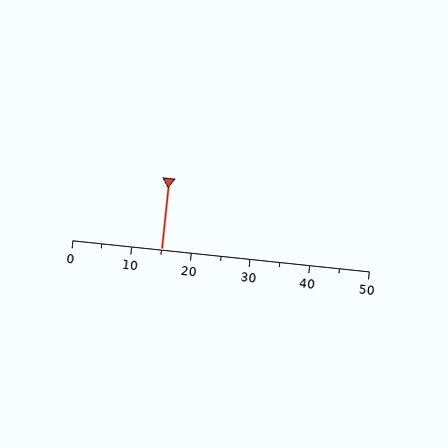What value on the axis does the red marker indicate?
The marker indicates approximately 15.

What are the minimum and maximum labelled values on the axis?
The axis runs from 0 to 50.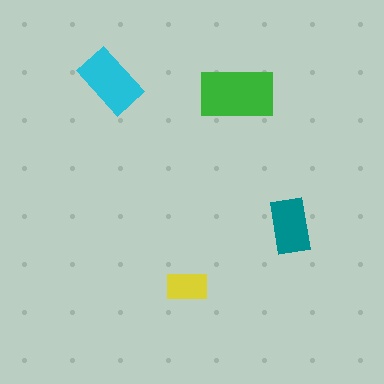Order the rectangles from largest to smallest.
the green one, the cyan one, the teal one, the yellow one.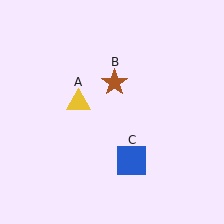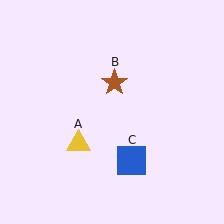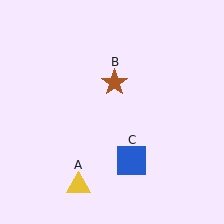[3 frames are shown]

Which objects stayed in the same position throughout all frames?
Brown star (object B) and blue square (object C) remained stationary.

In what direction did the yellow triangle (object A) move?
The yellow triangle (object A) moved down.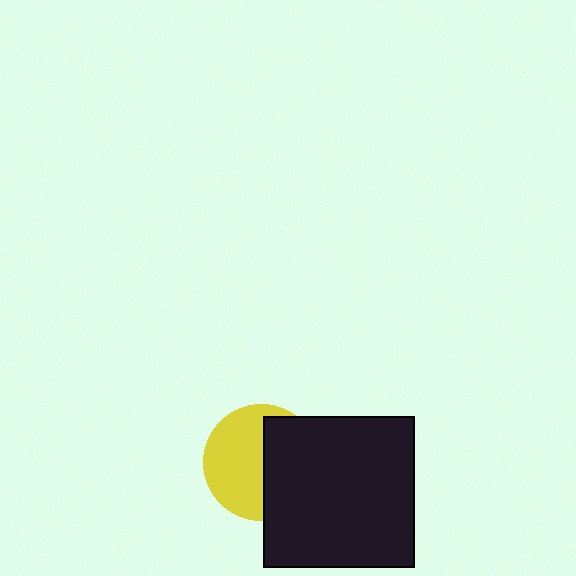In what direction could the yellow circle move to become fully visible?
The yellow circle could move left. That would shift it out from behind the black square entirely.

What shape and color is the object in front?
The object in front is a black square.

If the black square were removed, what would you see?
You would see the complete yellow circle.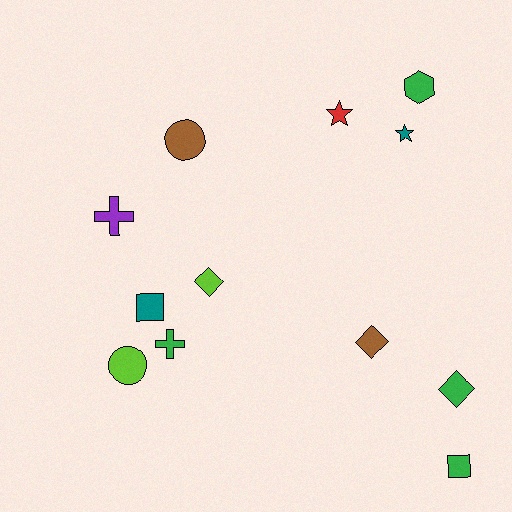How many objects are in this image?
There are 12 objects.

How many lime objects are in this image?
There are 2 lime objects.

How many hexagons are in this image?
There is 1 hexagon.